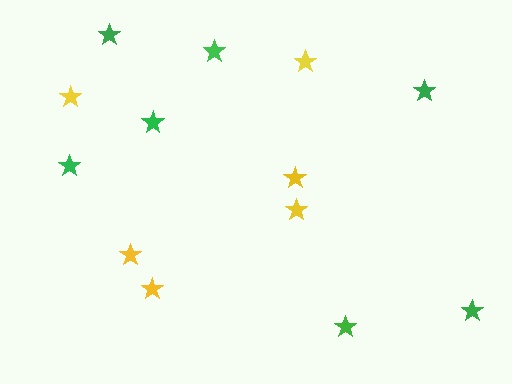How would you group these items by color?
There are 2 groups: one group of yellow stars (6) and one group of green stars (7).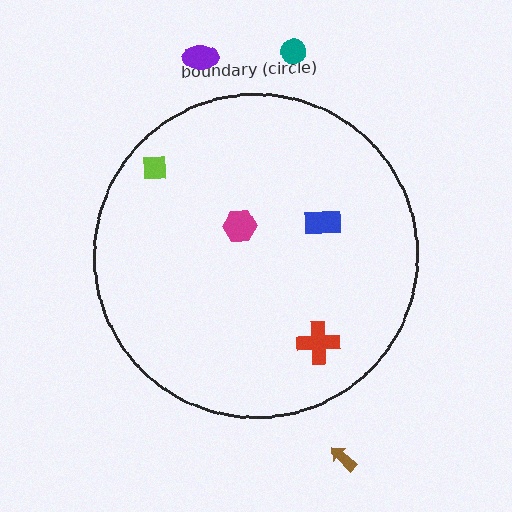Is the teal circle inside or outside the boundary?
Outside.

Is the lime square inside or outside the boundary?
Inside.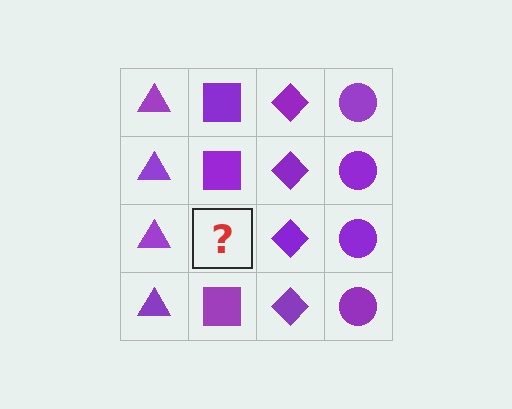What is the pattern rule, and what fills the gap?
The rule is that each column has a consistent shape. The gap should be filled with a purple square.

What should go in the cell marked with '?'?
The missing cell should contain a purple square.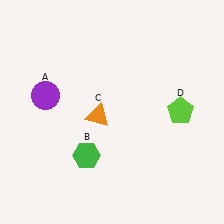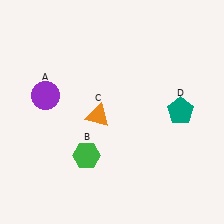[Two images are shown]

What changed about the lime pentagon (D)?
In Image 1, D is lime. In Image 2, it changed to teal.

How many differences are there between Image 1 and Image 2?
There is 1 difference between the two images.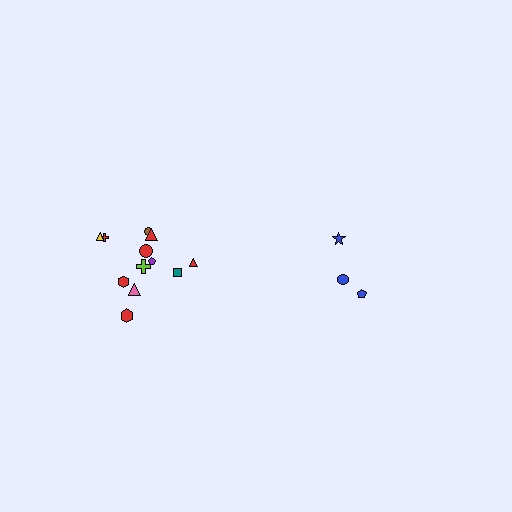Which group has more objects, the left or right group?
The left group.